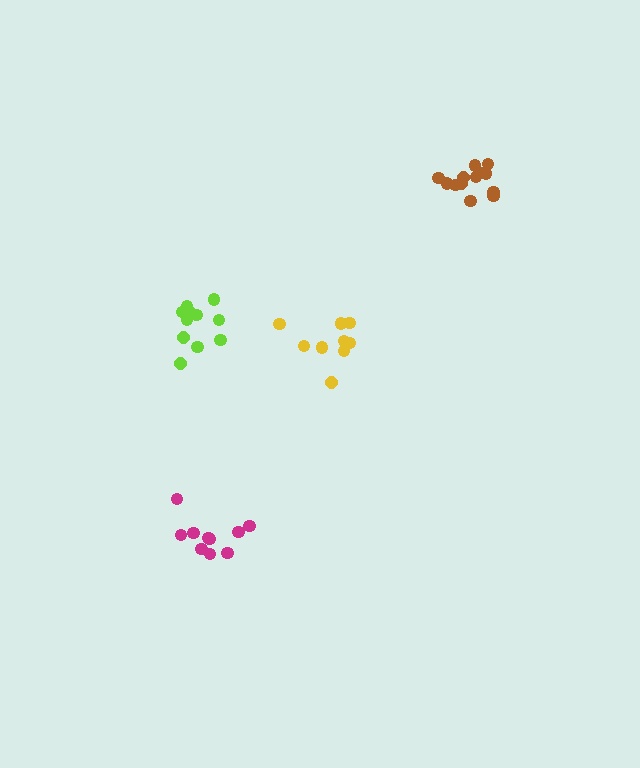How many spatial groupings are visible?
There are 4 spatial groupings.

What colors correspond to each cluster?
The clusters are colored: yellow, lime, magenta, brown.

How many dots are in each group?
Group 1: 9 dots, Group 2: 11 dots, Group 3: 10 dots, Group 4: 13 dots (43 total).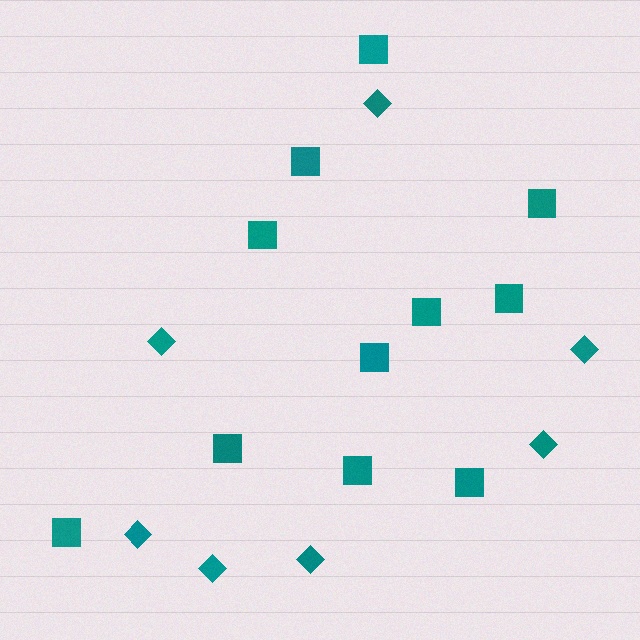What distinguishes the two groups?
There are 2 groups: one group of squares (11) and one group of diamonds (7).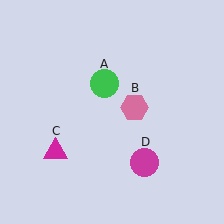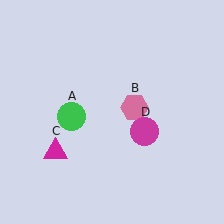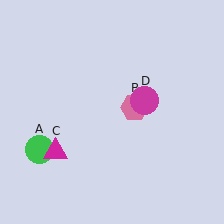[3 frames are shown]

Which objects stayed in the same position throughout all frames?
Pink hexagon (object B) and magenta triangle (object C) remained stationary.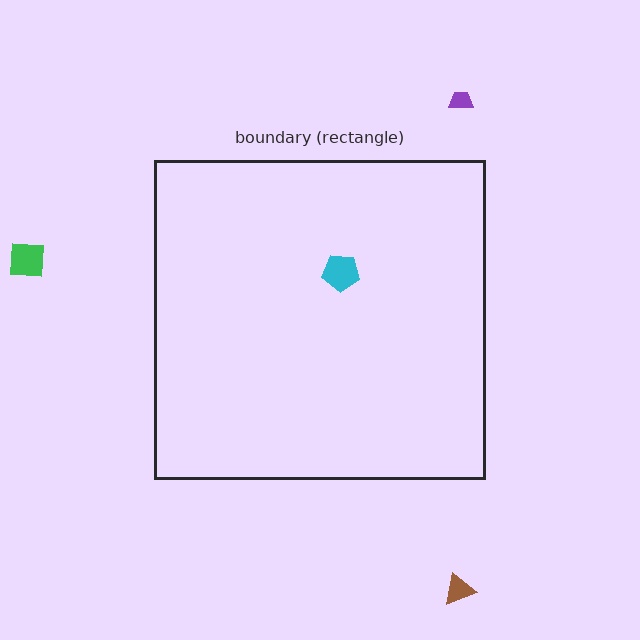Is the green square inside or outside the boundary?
Outside.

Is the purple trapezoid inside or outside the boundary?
Outside.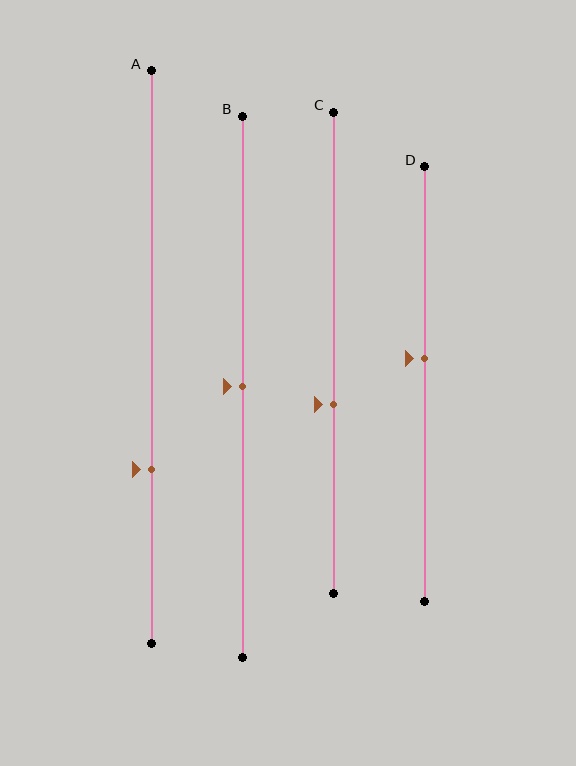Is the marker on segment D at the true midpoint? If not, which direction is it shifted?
No, the marker on segment D is shifted upward by about 6% of the segment length.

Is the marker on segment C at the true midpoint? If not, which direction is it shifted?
No, the marker on segment C is shifted downward by about 11% of the segment length.